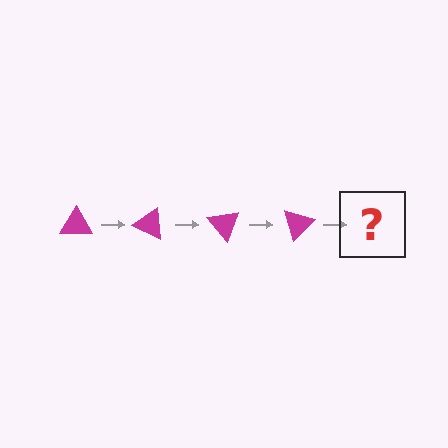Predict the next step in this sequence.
The next step is a magenta triangle rotated 100 degrees.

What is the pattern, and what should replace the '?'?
The pattern is that the triangle rotates 25 degrees each step. The '?' should be a magenta triangle rotated 100 degrees.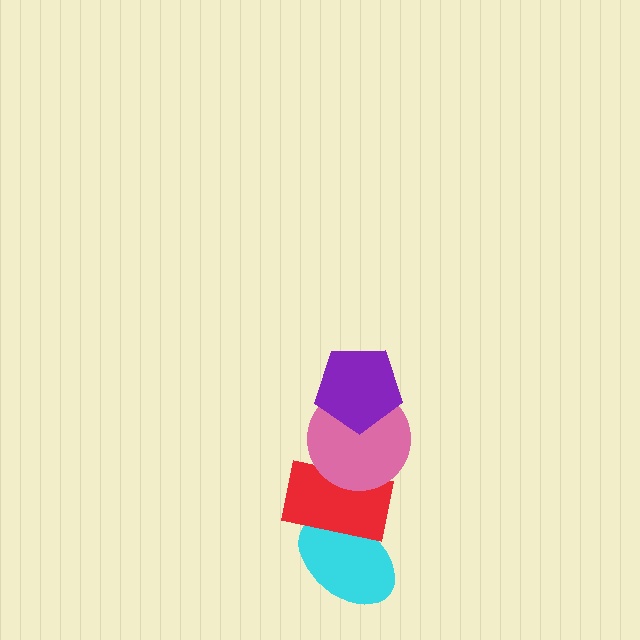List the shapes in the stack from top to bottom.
From top to bottom: the purple pentagon, the pink circle, the red rectangle, the cyan ellipse.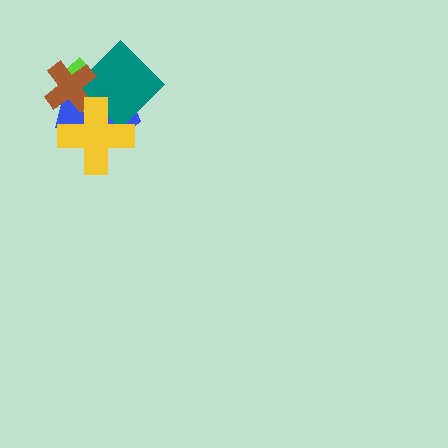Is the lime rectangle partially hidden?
Yes, it is partially covered by another shape.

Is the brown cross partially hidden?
Yes, it is partially covered by another shape.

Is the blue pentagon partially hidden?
Yes, it is partially covered by another shape.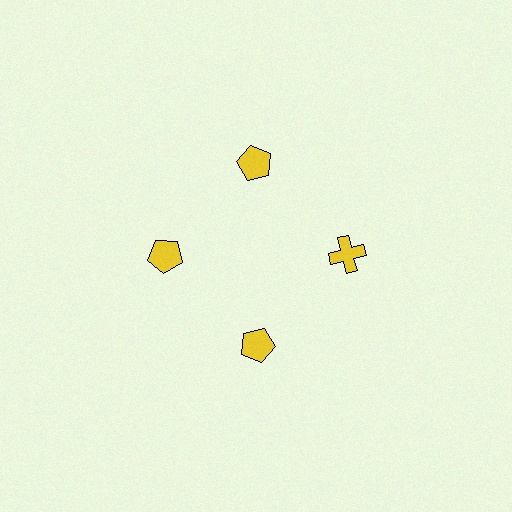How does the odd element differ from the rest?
It has a different shape: cross instead of pentagon.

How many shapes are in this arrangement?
There are 4 shapes arranged in a ring pattern.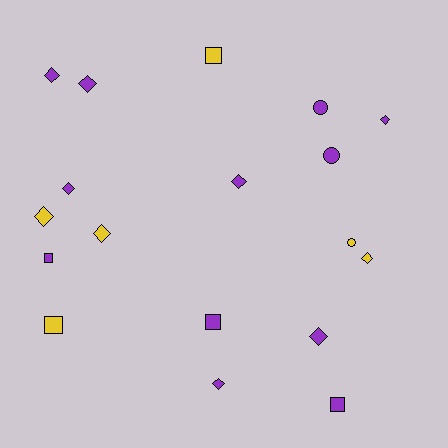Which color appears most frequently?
Purple, with 12 objects.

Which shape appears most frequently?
Diamond, with 10 objects.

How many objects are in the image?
There are 18 objects.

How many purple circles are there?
There are 2 purple circles.